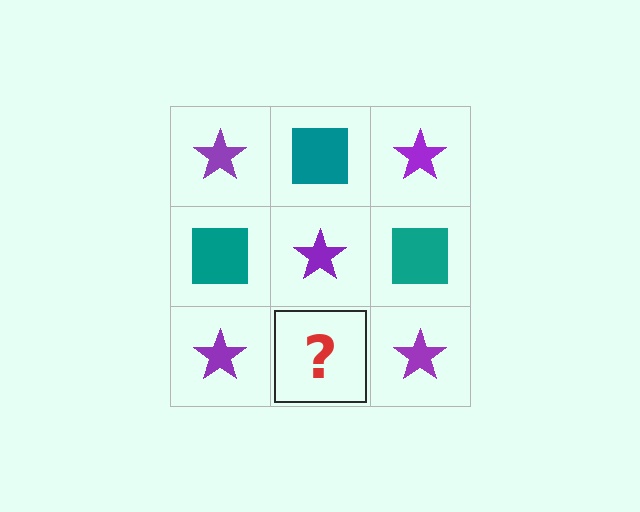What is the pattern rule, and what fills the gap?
The rule is that it alternates purple star and teal square in a checkerboard pattern. The gap should be filled with a teal square.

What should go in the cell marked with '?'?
The missing cell should contain a teal square.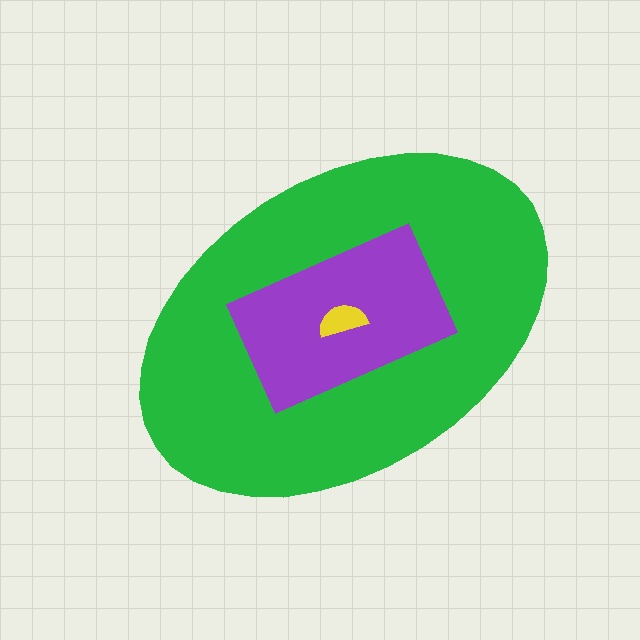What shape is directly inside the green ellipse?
The purple rectangle.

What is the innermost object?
The yellow semicircle.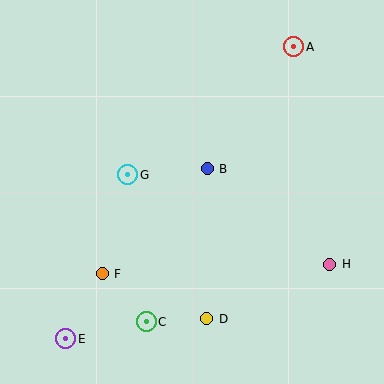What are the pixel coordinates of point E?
Point E is at (66, 339).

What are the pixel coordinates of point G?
Point G is at (128, 175).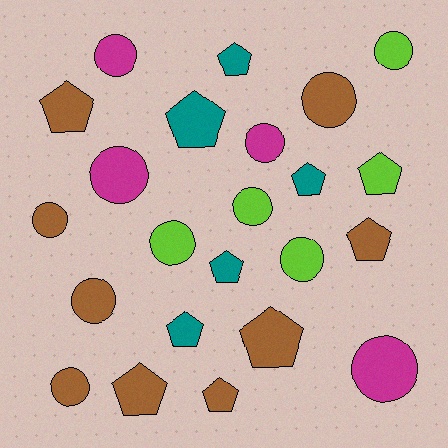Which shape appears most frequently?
Circle, with 12 objects.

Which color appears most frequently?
Brown, with 9 objects.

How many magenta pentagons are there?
There are no magenta pentagons.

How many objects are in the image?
There are 23 objects.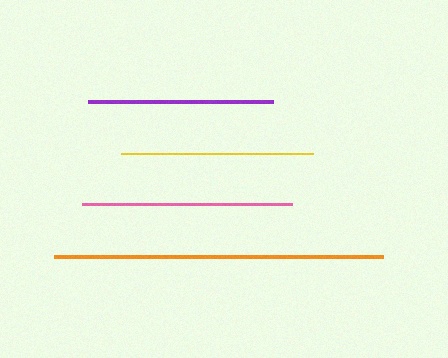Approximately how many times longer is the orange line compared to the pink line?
The orange line is approximately 1.6 times the length of the pink line.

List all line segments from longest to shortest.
From longest to shortest: orange, pink, yellow, purple.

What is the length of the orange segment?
The orange segment is approximately 329 pixels long.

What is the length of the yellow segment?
The yellow segment is approximately 192 pixels long.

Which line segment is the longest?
The orange line is the longest at approximately 329 pixels.